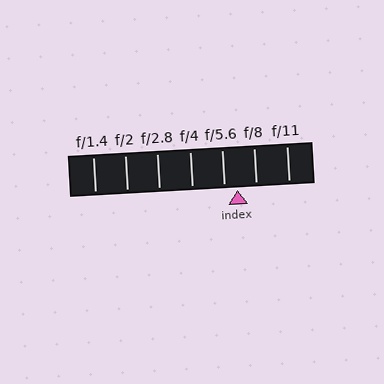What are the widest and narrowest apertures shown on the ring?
The widest aperture shown is f/1.4 and the narrowest is f/11.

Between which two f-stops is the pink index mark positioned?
The index mark is between f/5.6 and f/8.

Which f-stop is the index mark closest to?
The index mark is closest to f/5.6.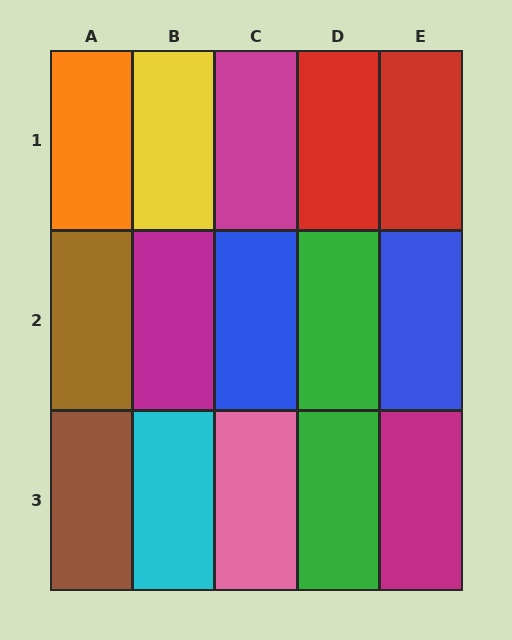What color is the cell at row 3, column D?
Green.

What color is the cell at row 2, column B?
Magenta.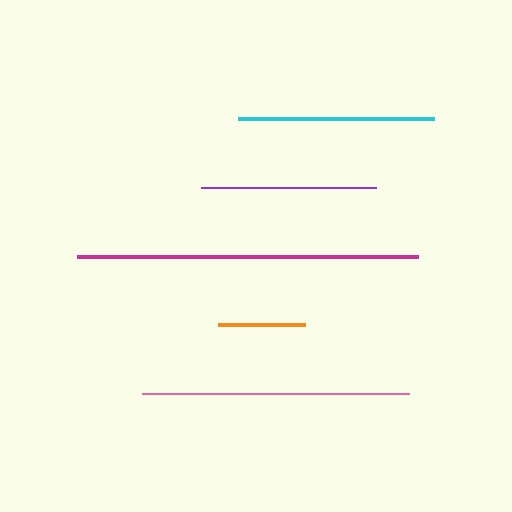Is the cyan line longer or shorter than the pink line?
The pink line is longer than the cyan line.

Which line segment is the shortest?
The orange line is the shortest at approximately 87 pixels.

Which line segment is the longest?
The magenta line is the longest at approximately 341 pixels.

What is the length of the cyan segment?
The cyan segment is approximately 197 pixels long.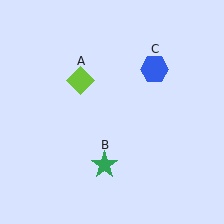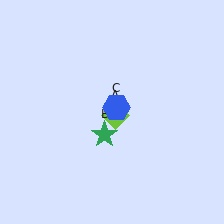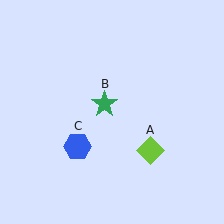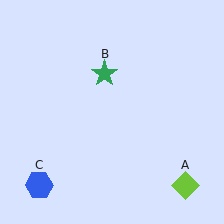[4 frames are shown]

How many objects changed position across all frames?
3 objects changed position: lime diamond (object A), green star (object B), blue hexagon (object C).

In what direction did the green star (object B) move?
The green star (object B) moved up.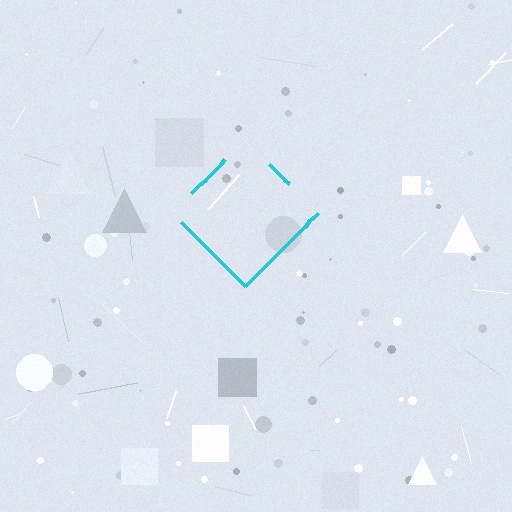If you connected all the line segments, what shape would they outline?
They would outline a diamond.